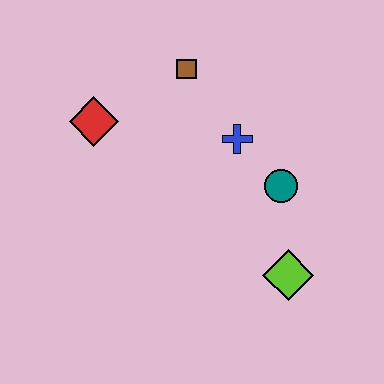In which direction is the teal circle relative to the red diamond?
The teal circle is to the right of the red diamond.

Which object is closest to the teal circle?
The blue cross is closest to the teal circle.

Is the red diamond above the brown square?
No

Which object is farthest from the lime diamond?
The red diamond is farthest from the lime diamond.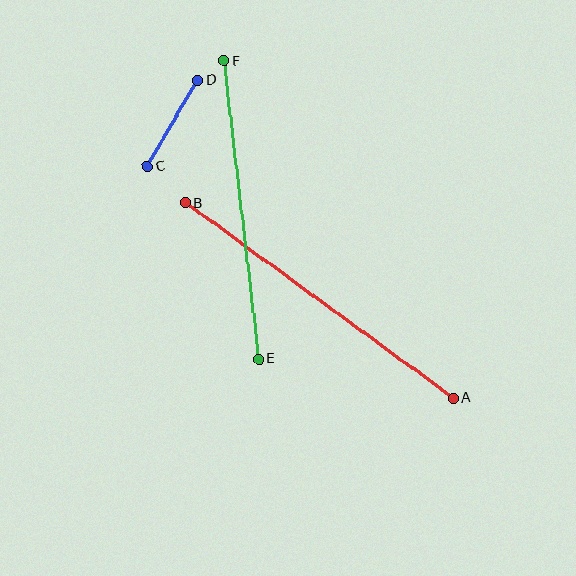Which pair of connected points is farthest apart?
Points A and B are farthest apart.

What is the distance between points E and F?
The distance is approximately 300 pixels.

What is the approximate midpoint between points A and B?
The midpoint is at approximately (320, 300) pixels.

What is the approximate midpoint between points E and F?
The midpoint is at approximately (241, 210) pixels.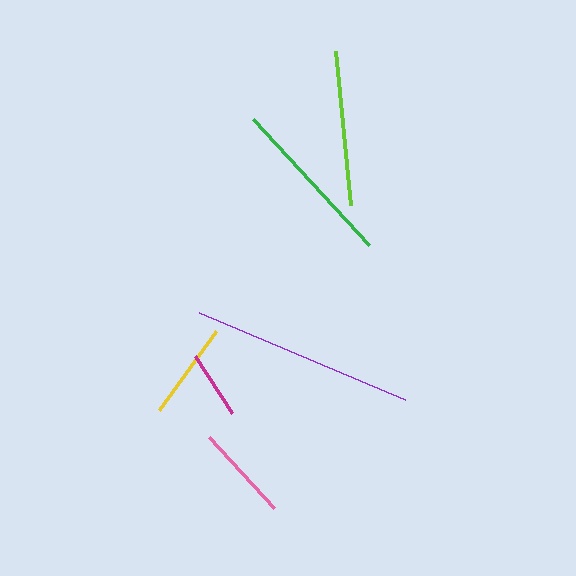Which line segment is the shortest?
The magenta line is the shortest at approximately 69 pixels.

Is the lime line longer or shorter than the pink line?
The lime line is longer than the pink line.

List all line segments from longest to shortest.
From longest to shortest: purple, green, lime, yellow, pink, magenta.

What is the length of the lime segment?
The lime segment is approximately 155 pixels long.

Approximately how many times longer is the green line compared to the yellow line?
The green line is approximately 1.8 times the length of the yellow line.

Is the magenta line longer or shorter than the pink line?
The pink line is longer than the magenta line.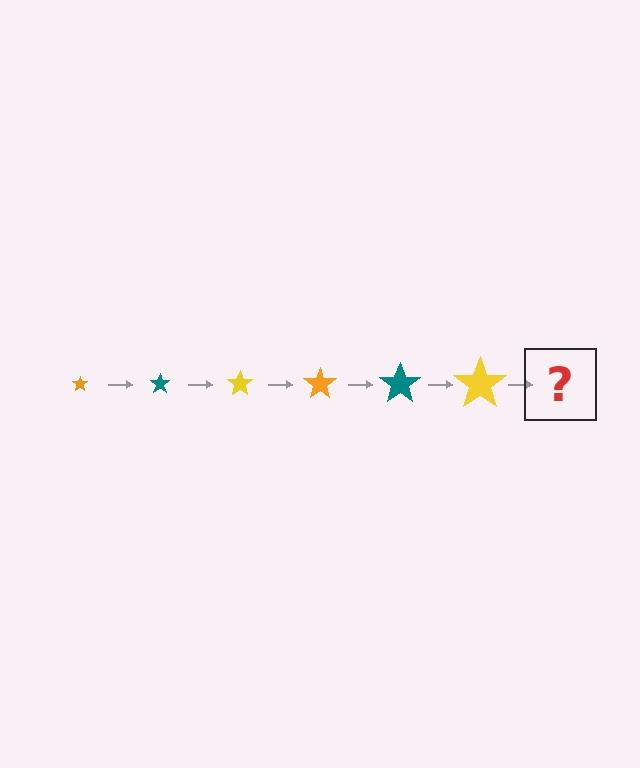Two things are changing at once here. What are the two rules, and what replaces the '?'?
The two rules are that the star grows larger each step and the color cycles through orange, teal, and yellow. The '?' should be an orange star, larger than the previous one.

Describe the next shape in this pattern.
It should be an orange star, larger than the previous one.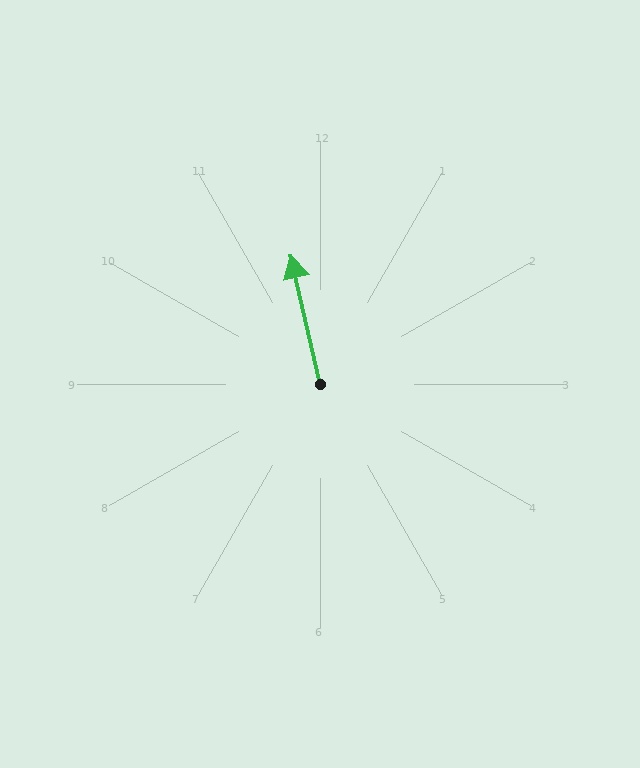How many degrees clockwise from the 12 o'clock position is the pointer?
Approximately 347 degrees.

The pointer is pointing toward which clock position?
Roughly 12 o'clock.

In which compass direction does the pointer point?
North.